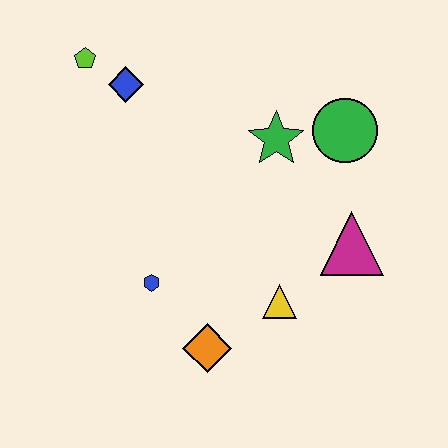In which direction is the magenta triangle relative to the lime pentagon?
The magenta triangle is to the right of the lime pentagon.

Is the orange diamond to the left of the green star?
Yes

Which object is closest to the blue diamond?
The lime pentagon is closest to the blue diamond.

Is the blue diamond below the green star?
No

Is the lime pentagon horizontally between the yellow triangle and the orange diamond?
No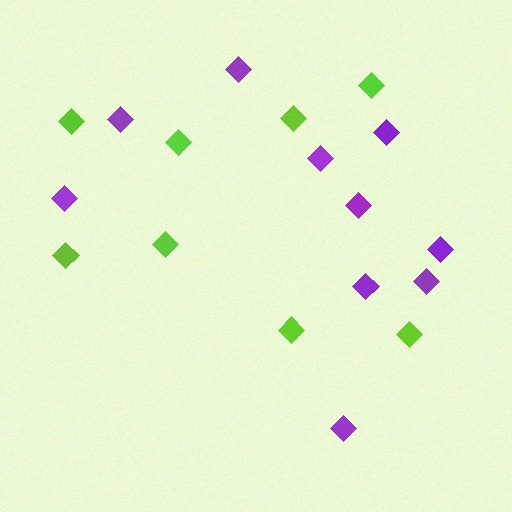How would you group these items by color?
There are 2 groups: one group of lime diamonds (8) and one group of purple diamonds (10).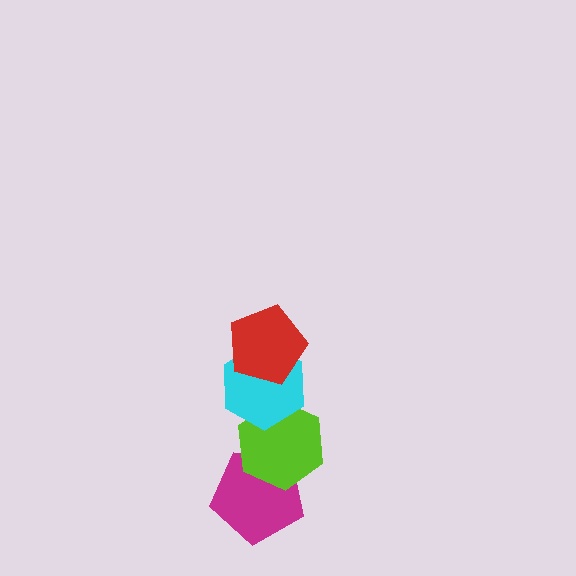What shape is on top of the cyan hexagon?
The red pentagon is on top of the cyan hexagon.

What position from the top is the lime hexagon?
The lime hexagon is 3rd from the top.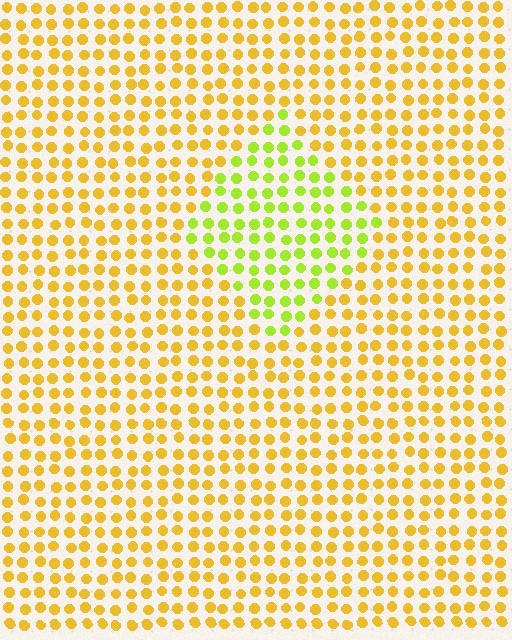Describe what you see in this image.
The image is filled with small yellow elements in a uniform arrangement. A diamond-shaped region is visible where the elements are tinted to a slightly different hue, forming a subtle color boundary.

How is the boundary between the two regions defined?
The boundary is defined purely by a slight shift in hue (about 38 degrees). Spacing, size, and orientation are identical on both sides.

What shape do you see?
I see a diamond.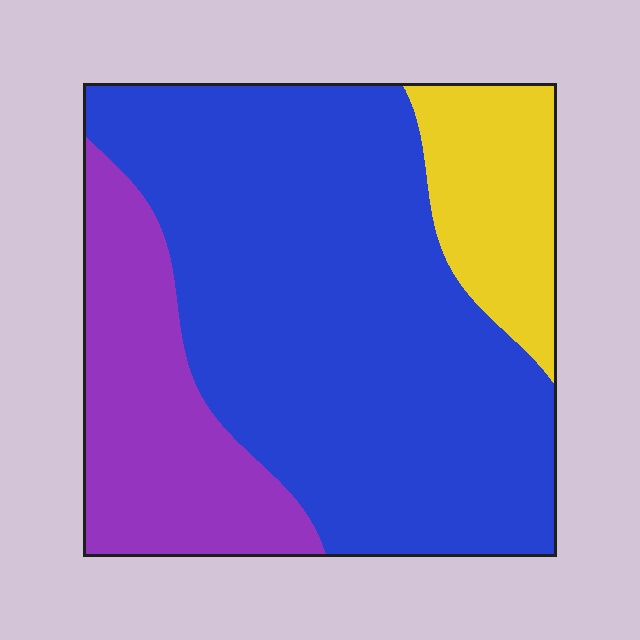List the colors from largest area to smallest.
From largest to smallest: blue, purple, yellow.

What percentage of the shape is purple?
Purple takes up about one fifth (1/5) of the shape.